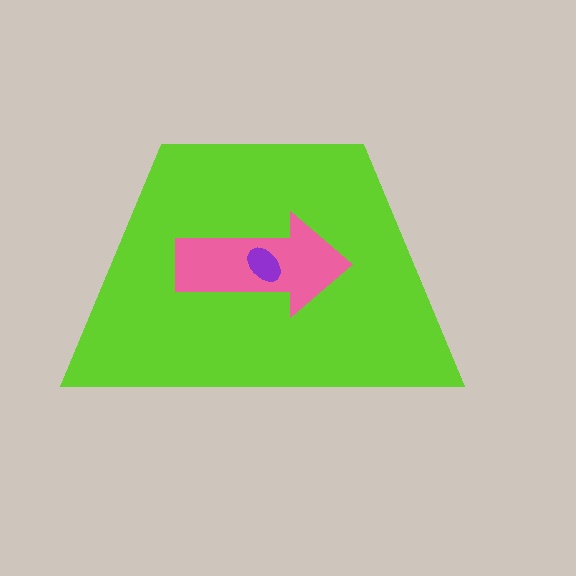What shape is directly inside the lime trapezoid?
The pink arrow.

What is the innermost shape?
The purple ellipse.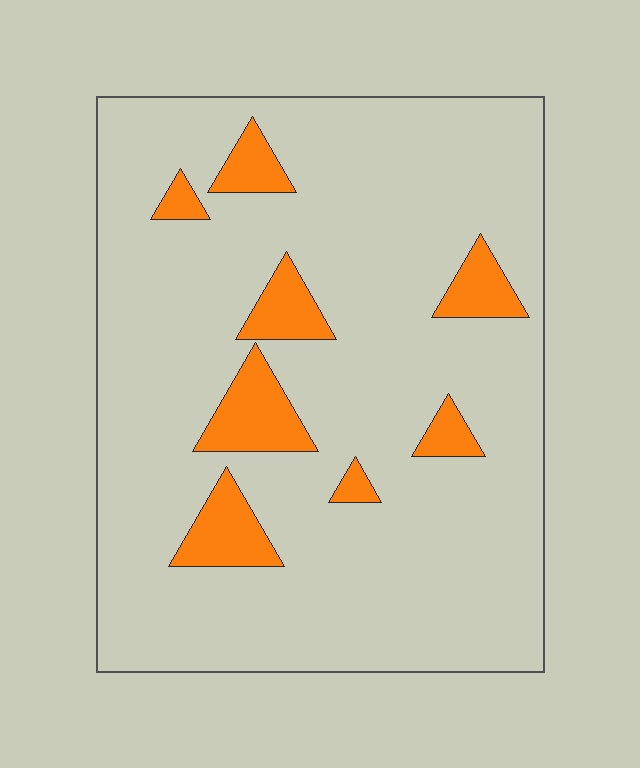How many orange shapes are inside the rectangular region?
8.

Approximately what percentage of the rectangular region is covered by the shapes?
Approximately 10%.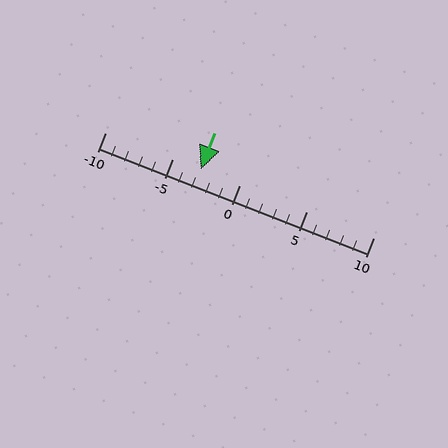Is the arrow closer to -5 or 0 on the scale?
The arrow is closer to -5.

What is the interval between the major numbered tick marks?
The major tick marks are spaced 5 units apart.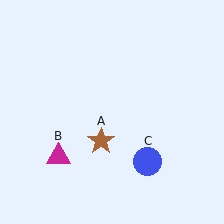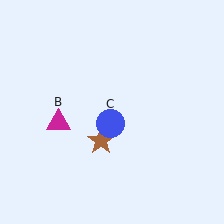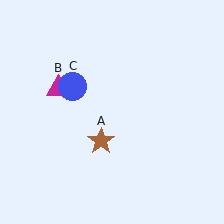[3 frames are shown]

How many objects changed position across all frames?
2 objects changed position: magenta triangle (object B), blue circle (object C).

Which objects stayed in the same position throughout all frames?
Brown star (object A) remained stationary.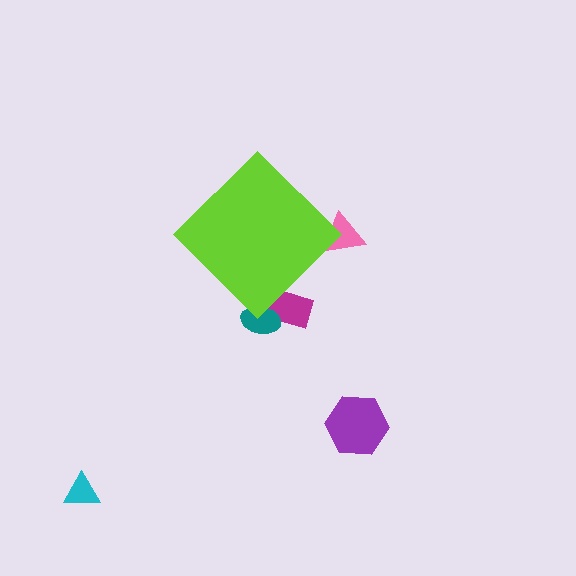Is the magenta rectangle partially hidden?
Yes, the magenta rectangle is partially hidden behind the lime diamond.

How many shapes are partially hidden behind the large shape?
3 shapes are partially hidden.